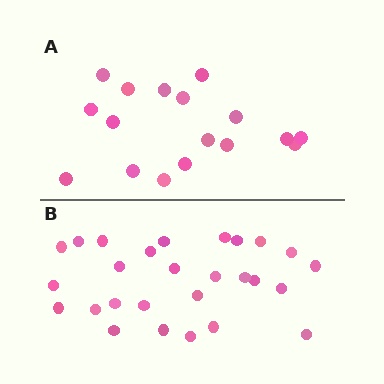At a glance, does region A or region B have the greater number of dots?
Region B (the bottom region) has more dots.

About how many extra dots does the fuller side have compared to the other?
Region B has roughly 10 or so more dots than region A.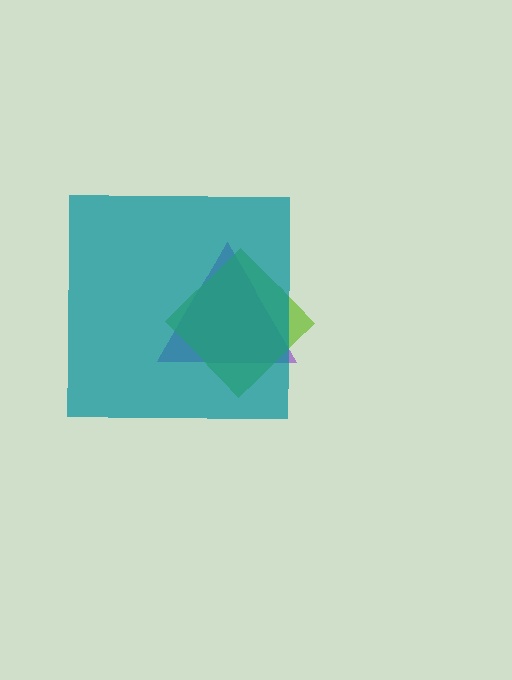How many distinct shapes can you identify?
There are 3 distinct shapes: a purple triangle, a lime diamond, a teal square.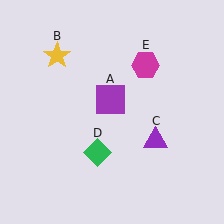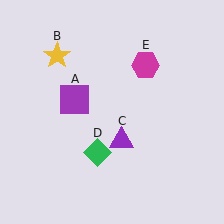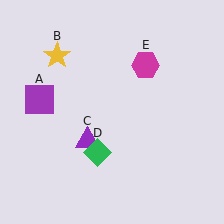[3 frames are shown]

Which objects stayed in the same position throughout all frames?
Yellow star (object B) and green diamond (object D) and magenta hexagon (object E) remained stationary.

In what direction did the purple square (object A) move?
The purple square (object A) moved left.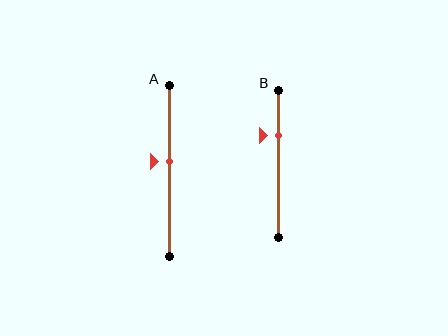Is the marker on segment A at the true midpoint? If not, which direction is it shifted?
No, the marker on segment A is shifted upward by about 5% of the segment length.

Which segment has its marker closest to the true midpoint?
Segment A has its marker closest to the true midpoint.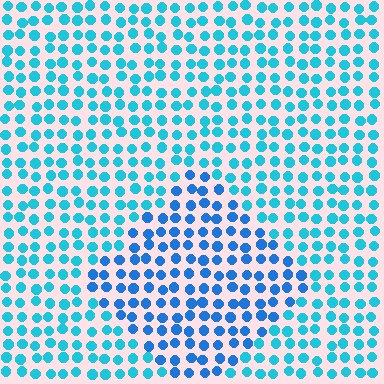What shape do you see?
I see a diamond.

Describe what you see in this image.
The image is filled with small cyan elements in a uniform arrangement. A diamond-shaped region is visible where the elements are tinted to a slightly different hue, forming a subtle color boundary.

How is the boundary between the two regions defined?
The boundary is defined purely by a slight shift in hue (about 26 degrees). Spacing, size, and orientation are identical on both sides.